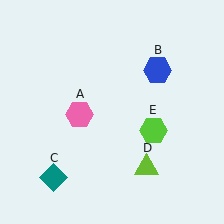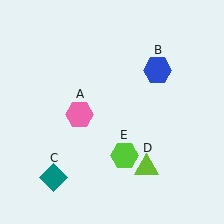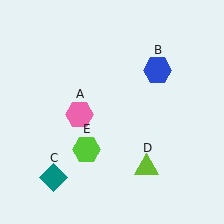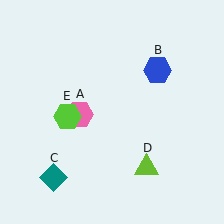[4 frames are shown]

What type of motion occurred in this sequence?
The lime hexagon (object E) rotated clockwise around the center of the scene.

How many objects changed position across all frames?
1 object changed position: lime hexagon (object E).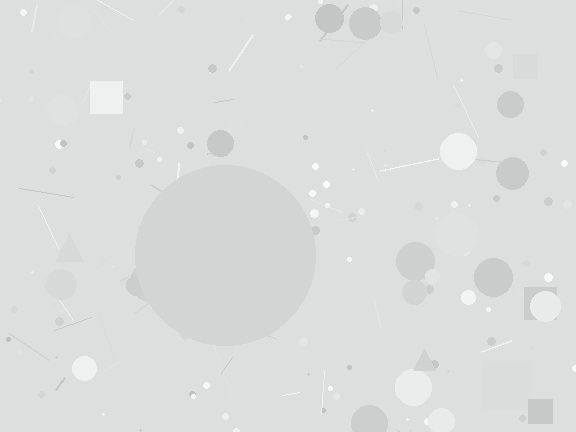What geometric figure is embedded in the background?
A circle is embedded in the background.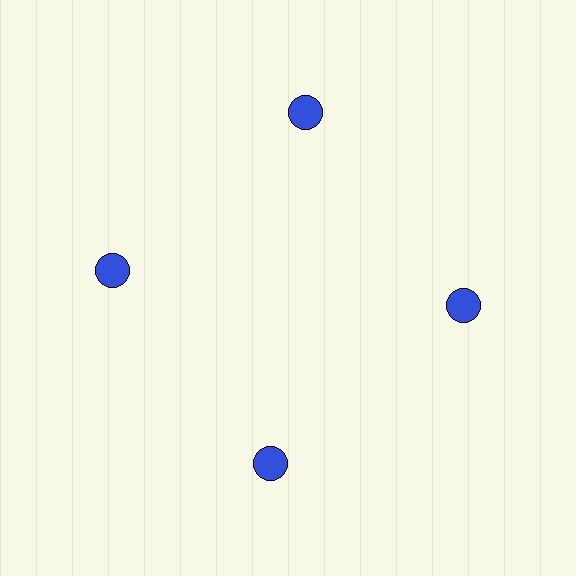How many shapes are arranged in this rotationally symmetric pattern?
There are 4 shapes, arranged in 4 groups of 1.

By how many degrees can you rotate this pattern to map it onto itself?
The pattern maps onto itself every 90 degrees of rotation.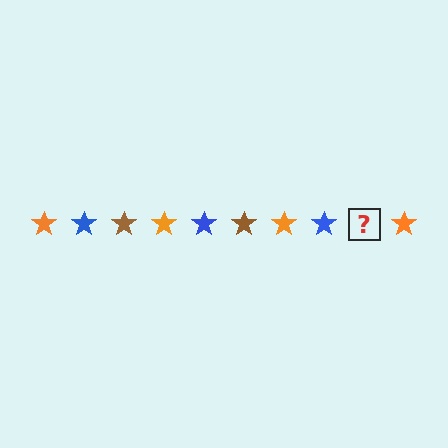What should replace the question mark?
The question mark should be replaced with a brown star.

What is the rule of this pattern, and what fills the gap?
The rule is that the pattern cycles through orange, blue, brown stars. The gap should be filled with a brown star.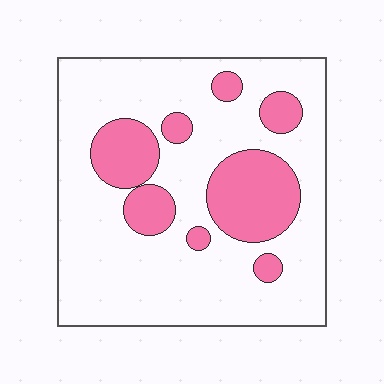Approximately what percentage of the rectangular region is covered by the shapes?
Approximately 25%.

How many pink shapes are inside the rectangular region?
8.